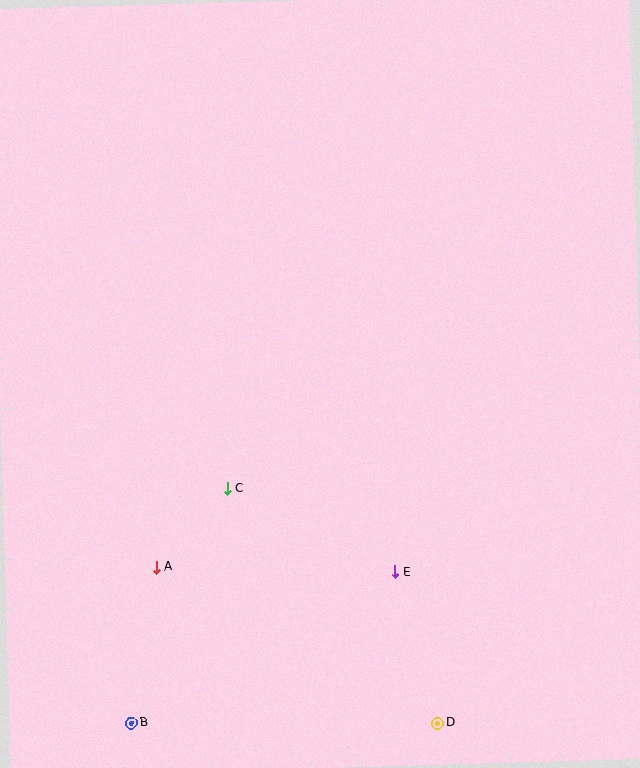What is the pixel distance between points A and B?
The distance between A and B is 158 pixels.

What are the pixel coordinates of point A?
Point A is at (157, 567).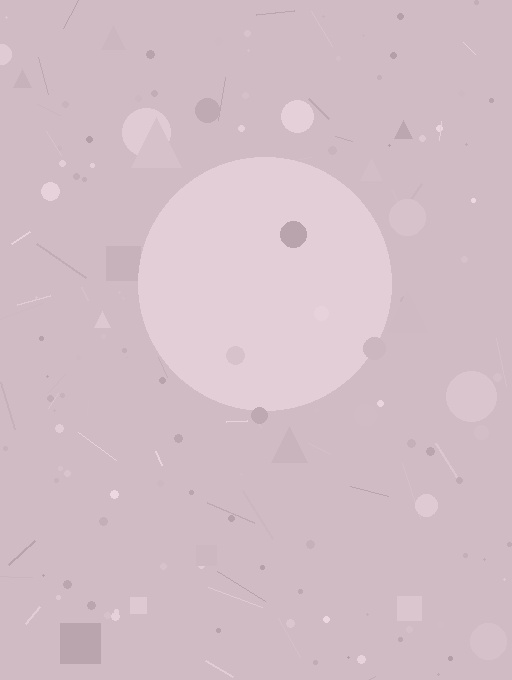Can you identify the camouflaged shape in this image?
The camouflaged shape is a circle.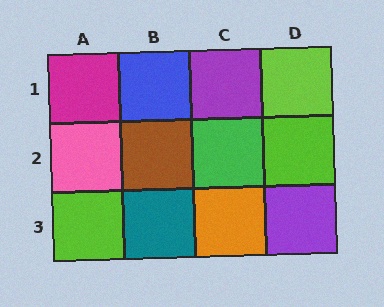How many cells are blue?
1 cell is blue.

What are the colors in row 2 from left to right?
Pink, brown, green, lime.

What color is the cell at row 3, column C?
Orange.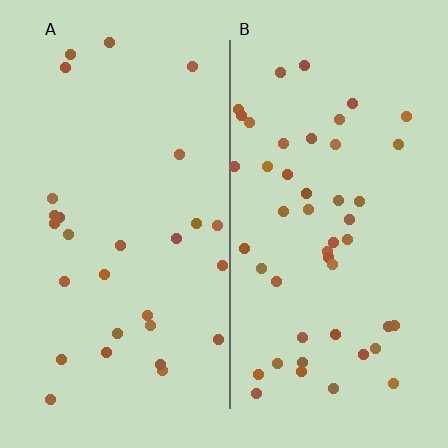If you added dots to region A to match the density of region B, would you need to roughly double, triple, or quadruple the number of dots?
Approximately double.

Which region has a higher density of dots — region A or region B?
B (the right).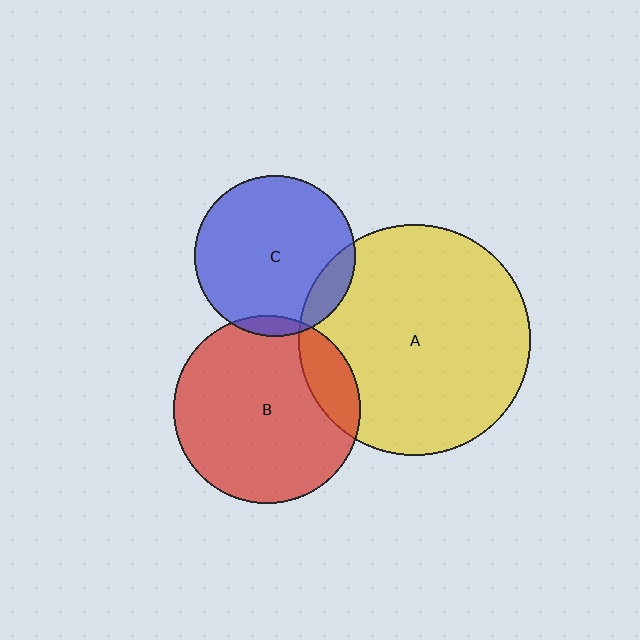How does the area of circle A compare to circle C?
Approximately 2.1 times.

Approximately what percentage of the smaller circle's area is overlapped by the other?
Approximately 5%.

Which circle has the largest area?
Circle A (yellow).